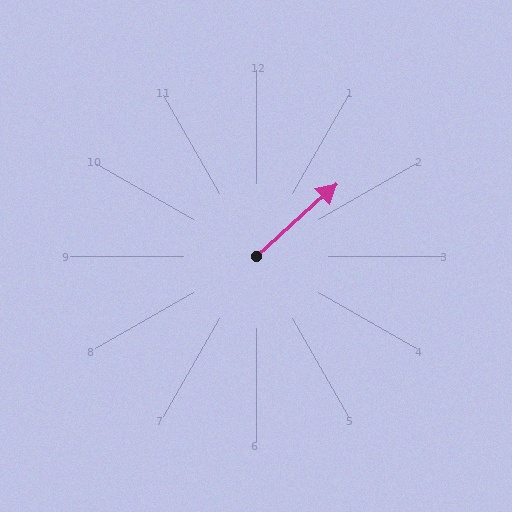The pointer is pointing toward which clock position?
Roughly 2 o'clock.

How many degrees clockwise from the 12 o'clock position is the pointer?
Approximately 48 degrees.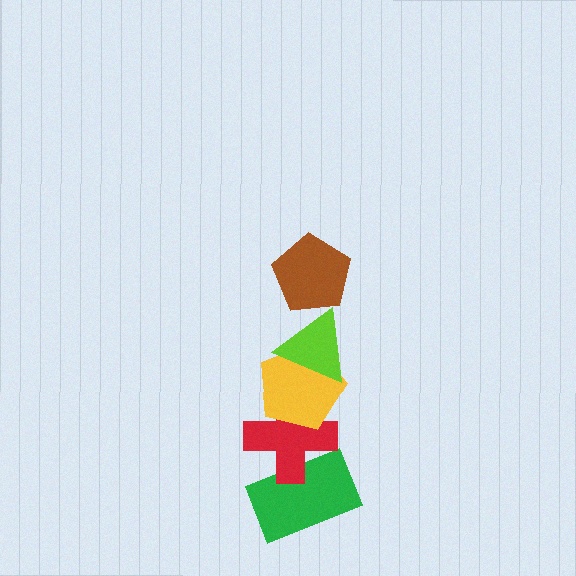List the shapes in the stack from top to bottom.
From top to bottom: the brown pentagon, the lime triangle, the yellow pentagon, the red cross, the green rectangle.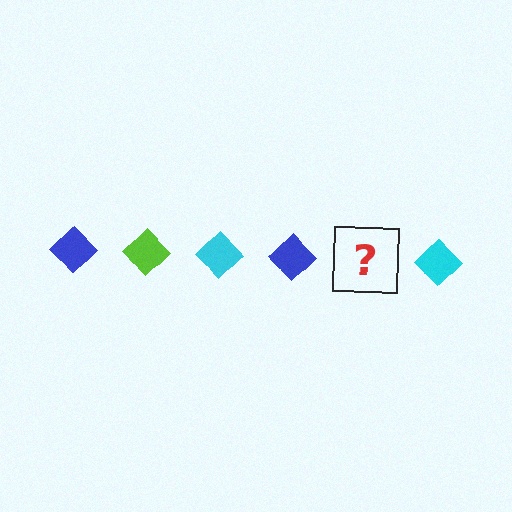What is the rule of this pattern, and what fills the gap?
The rule is that the pattern cycles through blue, lime, cyan diamonds. The gap should be filled with a lime diamond.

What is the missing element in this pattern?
The missing element is a lime diamond.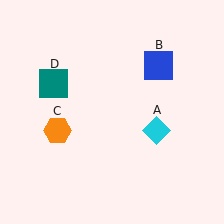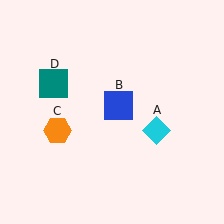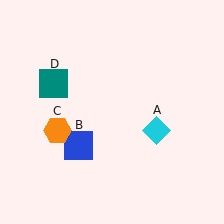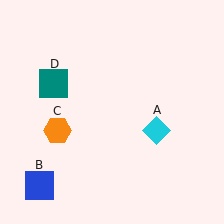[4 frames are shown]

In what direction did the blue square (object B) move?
The blue square (object B) moved down and to the left.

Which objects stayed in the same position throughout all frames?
Cyan diamond (object A) and orange hexagon (object C) and teal square (object D) remained stationary.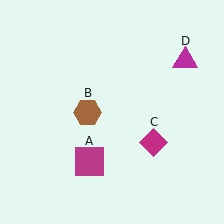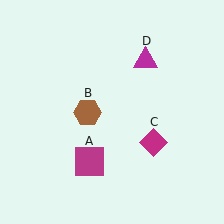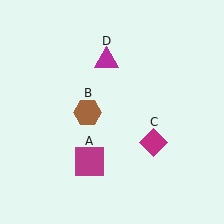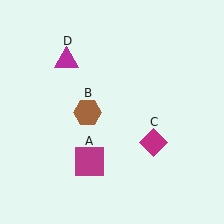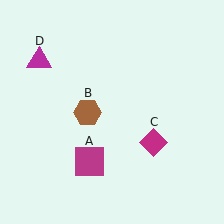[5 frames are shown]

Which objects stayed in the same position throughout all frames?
Magenta square (object A) and brown hexagon (object B) and magenta diamond (object C) remained stationary.